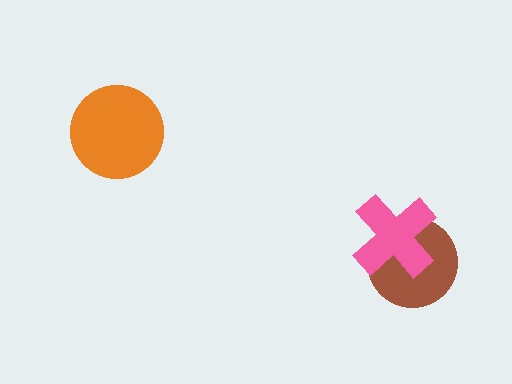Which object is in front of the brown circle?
The pink cross is in front of the brown circle.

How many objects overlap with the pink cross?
1 object overlaps with the pink cross.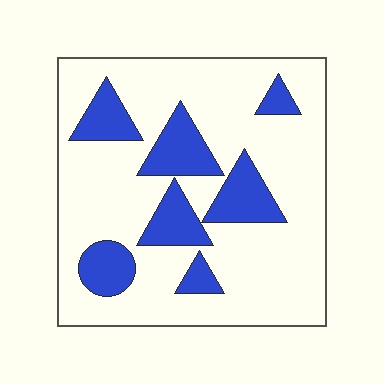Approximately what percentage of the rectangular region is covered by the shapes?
Approximately 25%.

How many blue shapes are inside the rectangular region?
7.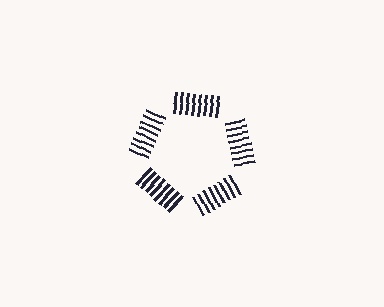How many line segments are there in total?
40 — 8 along each of the 5 edges.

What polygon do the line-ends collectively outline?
An illusory pentagon — the line segments terminate on its edges but no continuous stroke is drawn.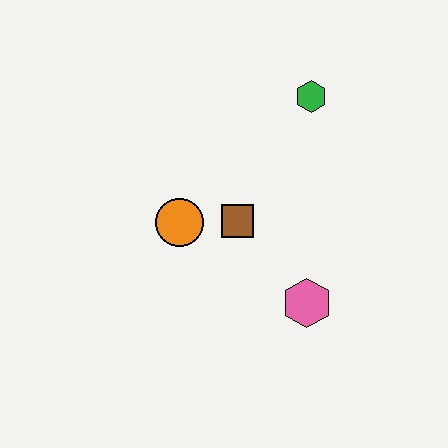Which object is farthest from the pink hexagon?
The green hexagon is farthest from the pink hexagon.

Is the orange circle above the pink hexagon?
Yes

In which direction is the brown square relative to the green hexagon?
The brown square is below the green hexagon.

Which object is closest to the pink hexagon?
The brown square is closest to the pink hexagon.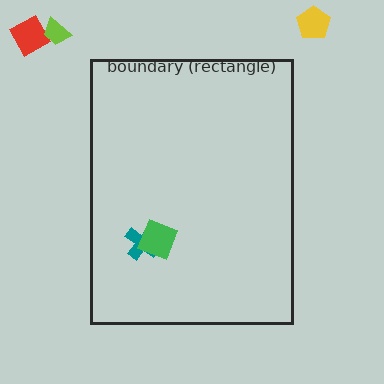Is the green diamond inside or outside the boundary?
Inside.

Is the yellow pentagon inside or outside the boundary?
Outside.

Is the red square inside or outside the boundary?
Outside.